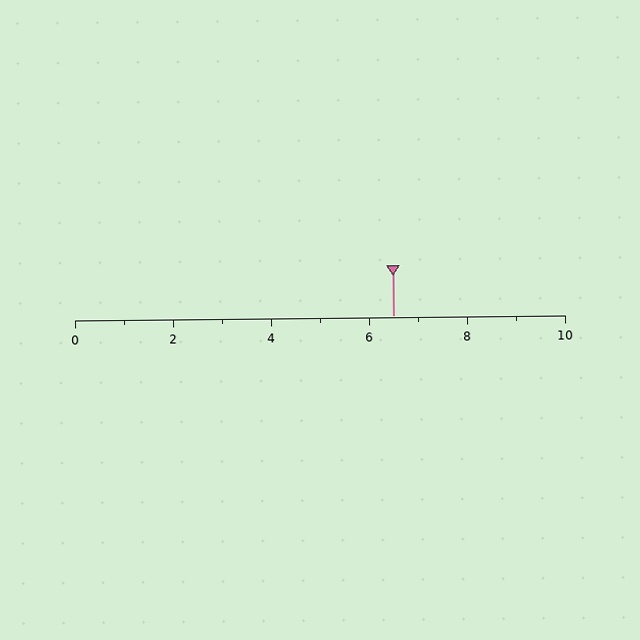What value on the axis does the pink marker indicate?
The marker indicates approximately 6.5.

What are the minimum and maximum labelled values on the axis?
The axis runs from 0 to 10.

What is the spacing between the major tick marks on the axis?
The major ticks are spaced 2 apart.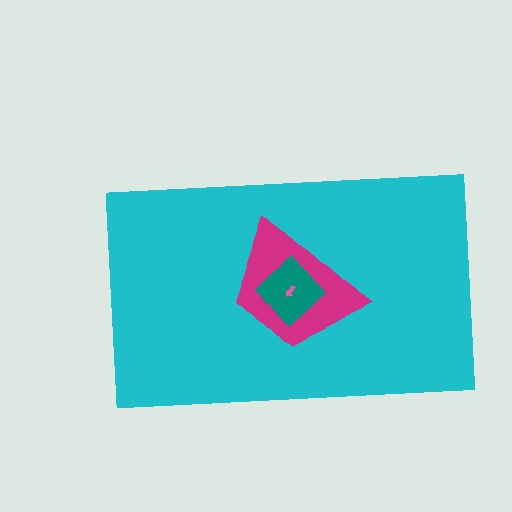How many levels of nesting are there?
4.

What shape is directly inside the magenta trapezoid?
The teal diamond.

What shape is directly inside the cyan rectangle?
The magenta trapezoid.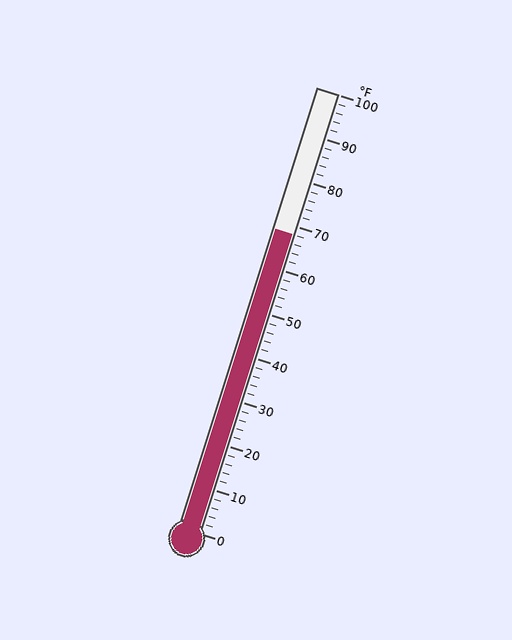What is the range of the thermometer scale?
The thermometer scale ranges from 0°F to 100°F.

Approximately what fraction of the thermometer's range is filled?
The thermometer is filled to approximately 70% of its range.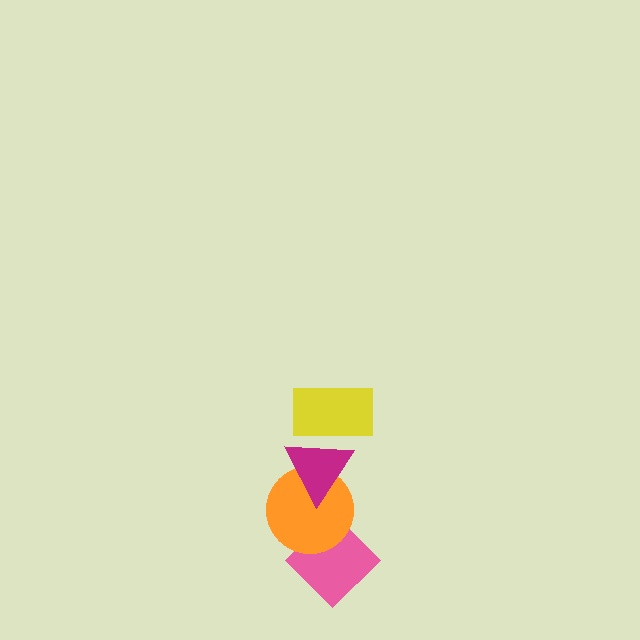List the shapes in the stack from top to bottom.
From top to bottom: the yellow rectangle, the magenta triangle, the orange circle, the pink diamond.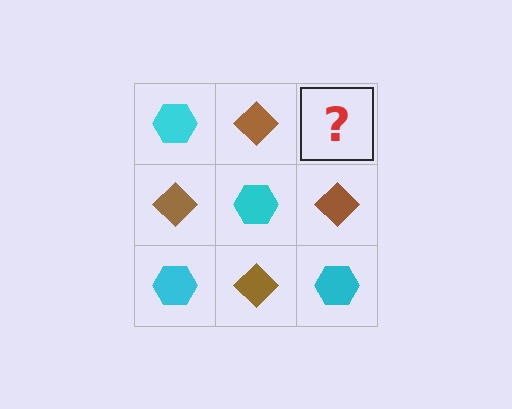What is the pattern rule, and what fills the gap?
The rule is that it alternates cyan hexagon and brown diamond in a checkerboard pattern. The gap should be filled with a cyan hexagon.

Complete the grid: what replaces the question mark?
The question mark should be replaced with a cyan hexagon.